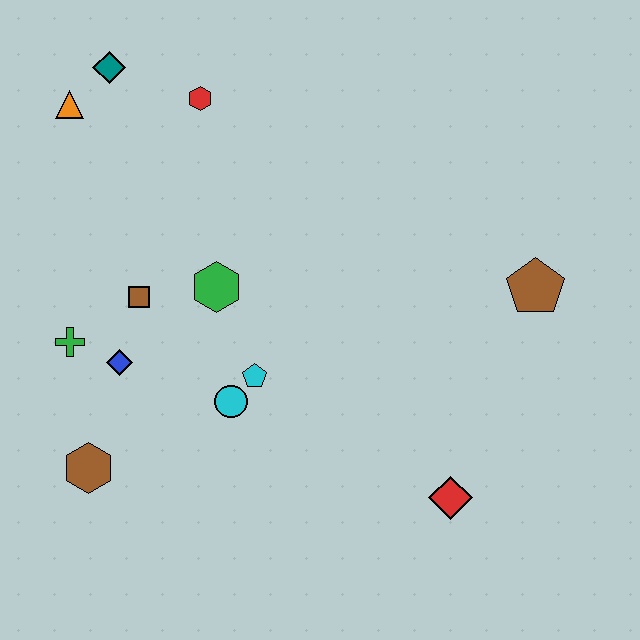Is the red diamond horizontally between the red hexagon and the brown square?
No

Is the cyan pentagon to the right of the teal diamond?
Yes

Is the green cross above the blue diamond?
Yes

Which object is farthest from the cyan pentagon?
The teal diamond is farthest from the cyan pentagon.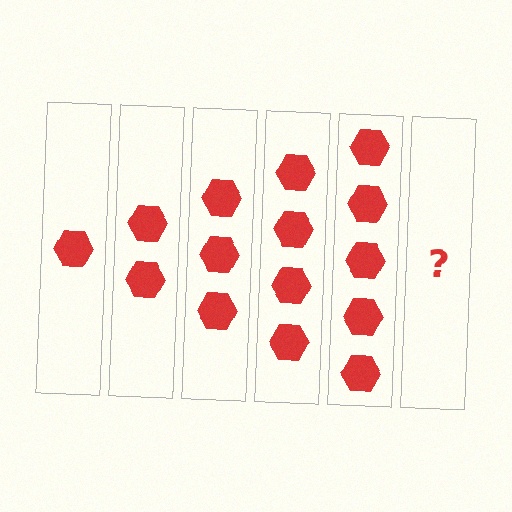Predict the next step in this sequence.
The next step is 6 hexagons.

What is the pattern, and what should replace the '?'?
The pattern is that each step adds one more hexagon. The '?' should be 6 hexagons.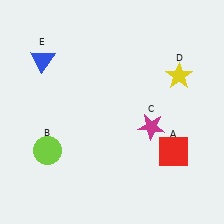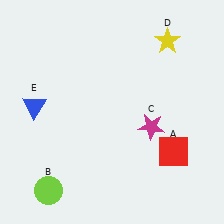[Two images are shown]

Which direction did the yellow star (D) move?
The yellow star (D) moved up.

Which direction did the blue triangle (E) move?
The blue triangle (E) moved down.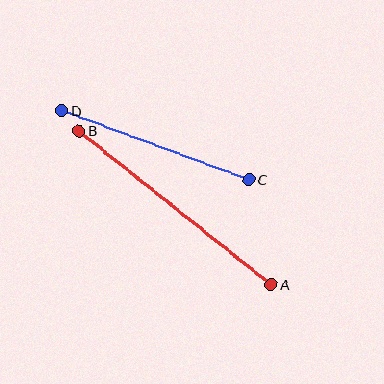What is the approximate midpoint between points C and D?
The midpoint is at approximately (155, 145) pixels.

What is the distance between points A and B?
The distance is approximately 246 pixels.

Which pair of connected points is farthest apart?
Points A and B are farthest apart.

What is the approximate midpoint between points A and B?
The midpoint is at approximately (175, 208) pixels.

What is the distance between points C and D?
The distance is approximately 199 pixels.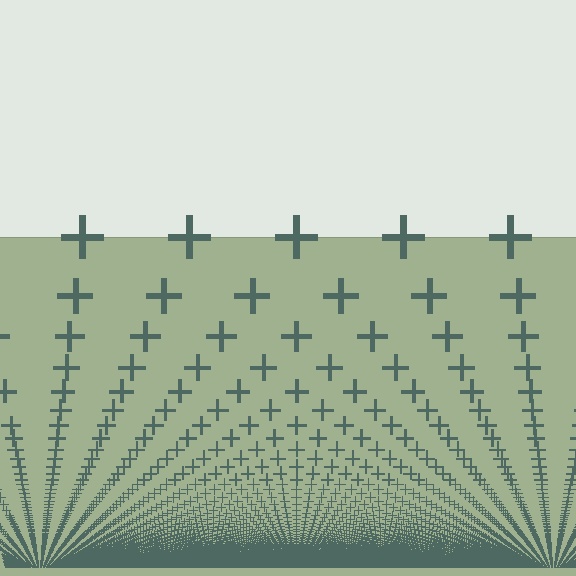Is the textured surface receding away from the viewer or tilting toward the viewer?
The surface appears to tilt toward the viewer. Texture elements get larger and sparser toward the top.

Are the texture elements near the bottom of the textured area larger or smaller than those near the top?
Smaller. The gradient is inverted — elements near the bottom are smaller and denser.